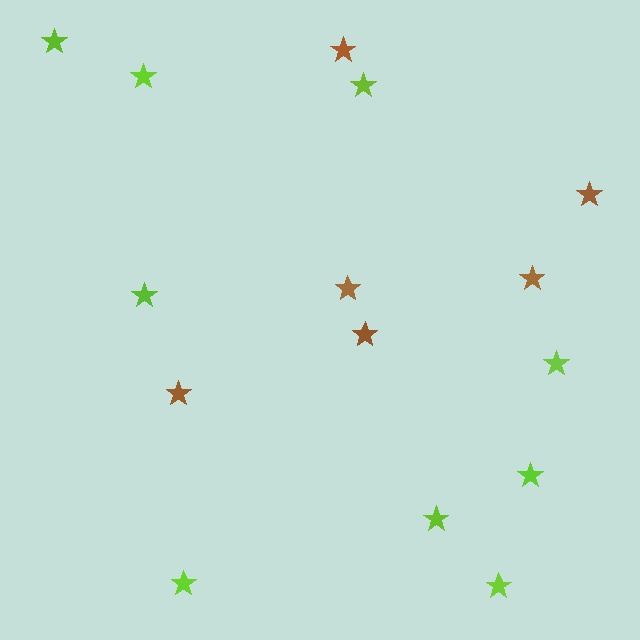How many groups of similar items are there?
There are 2 groups: one group of lime stars (9) and one group of brown stars (6).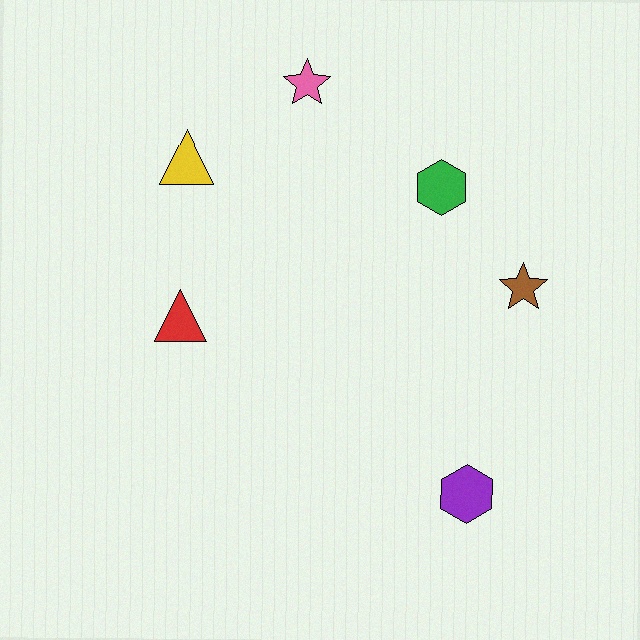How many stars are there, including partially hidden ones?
There are 2 stars.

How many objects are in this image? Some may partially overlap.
There are 6 objects.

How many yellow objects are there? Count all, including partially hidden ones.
There is 1 yellow object.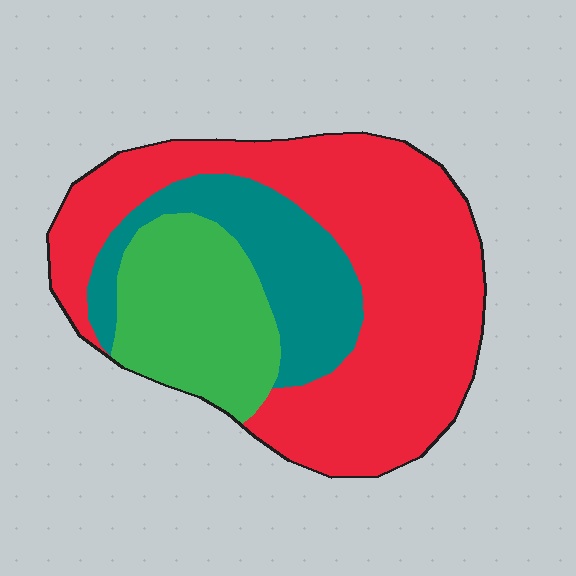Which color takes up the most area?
Red, at roughly 60%.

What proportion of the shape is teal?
Teal takes up about one fifth (1/5) of the shape.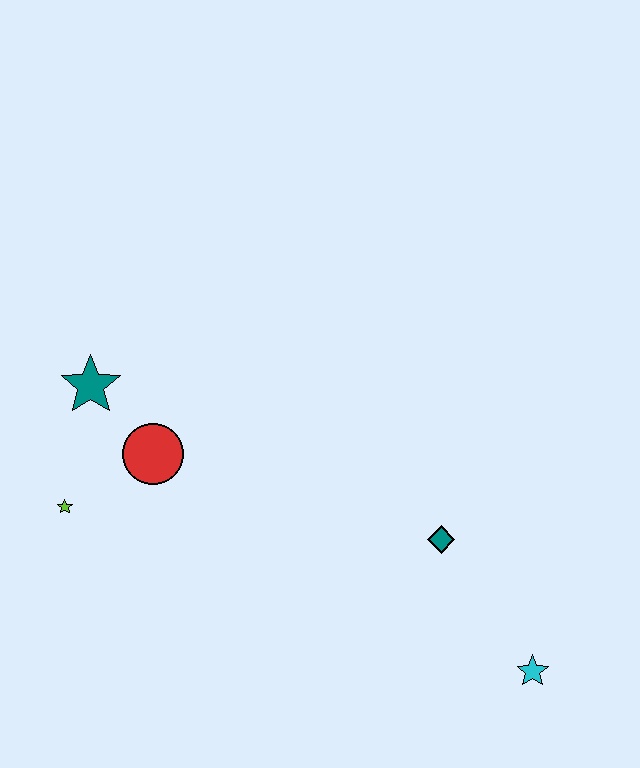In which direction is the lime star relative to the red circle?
The lime star is to the left of the red circle.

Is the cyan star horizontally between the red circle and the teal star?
No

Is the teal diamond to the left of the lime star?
No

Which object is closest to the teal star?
The red circle is closest to the teal star.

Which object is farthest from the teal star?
The cyan star is farthest from the teal star.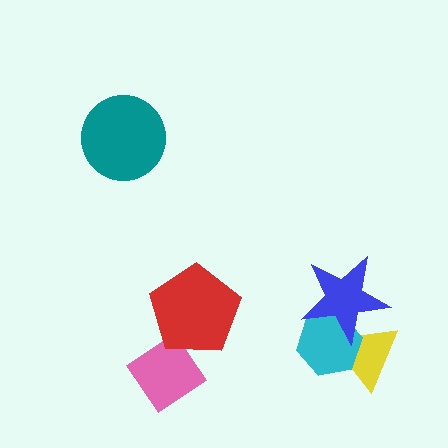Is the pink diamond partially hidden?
Yes, it is partially covered by another shape.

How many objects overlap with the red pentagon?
1 object overlaps with the red pentagon.